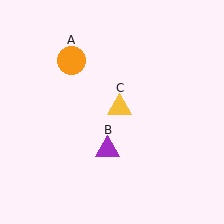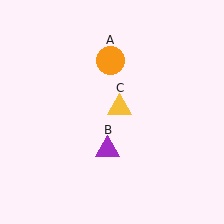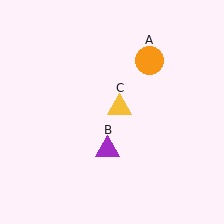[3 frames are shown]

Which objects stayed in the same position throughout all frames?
Purple triangle (object B) and yellow triangle (object C) remained stationary.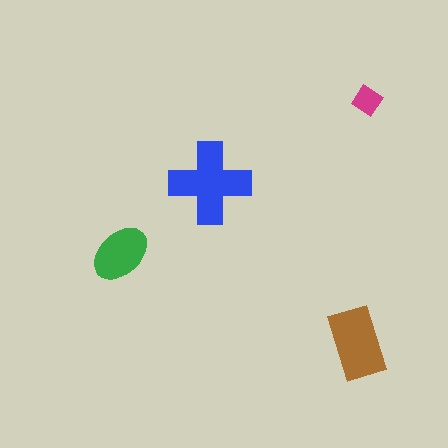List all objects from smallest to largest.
The magenta diamond, the green ellipse, the brown rectangle, the blue cross.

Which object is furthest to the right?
The magenta diamond is rightmost.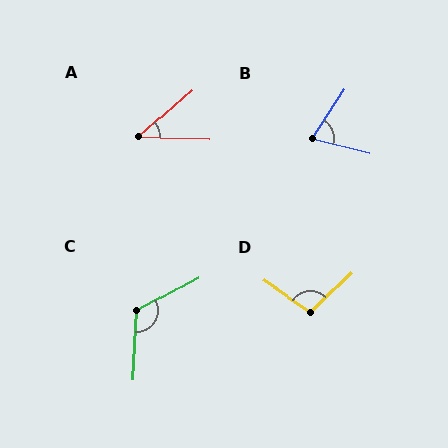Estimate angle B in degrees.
Approximately 71 degrees.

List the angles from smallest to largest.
A (42°), B (71°), D (103°), C (122°).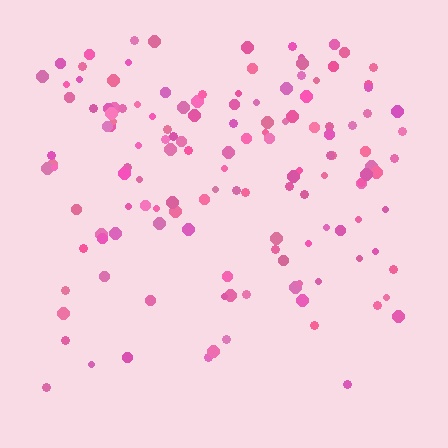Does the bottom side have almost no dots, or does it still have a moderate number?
Still a moderate number, just noticeably fewer than the top.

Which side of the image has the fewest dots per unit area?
The bottom.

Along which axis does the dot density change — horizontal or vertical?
Vertical.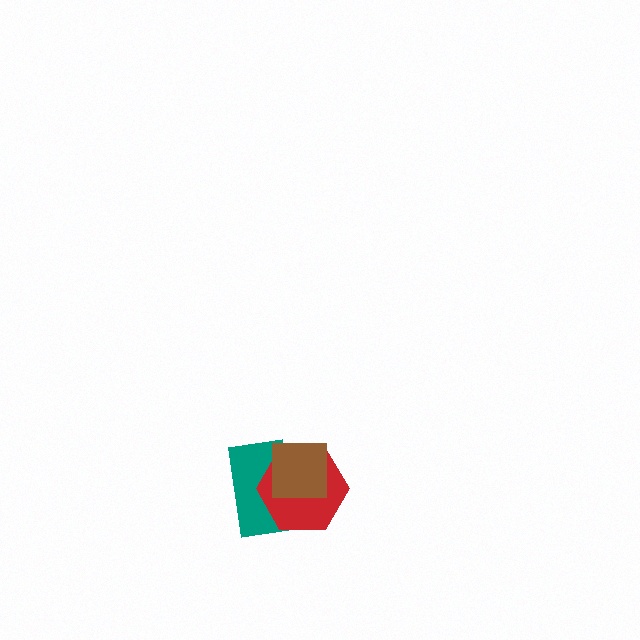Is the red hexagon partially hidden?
Yes, it is partially covered by another shape.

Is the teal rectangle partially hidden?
Yes, it is partially covered by another shape.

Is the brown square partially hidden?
No, no other shape covers it.